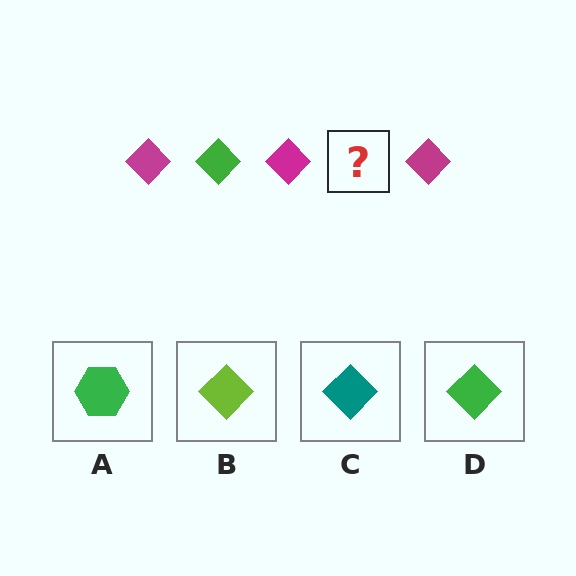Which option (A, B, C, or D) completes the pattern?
D.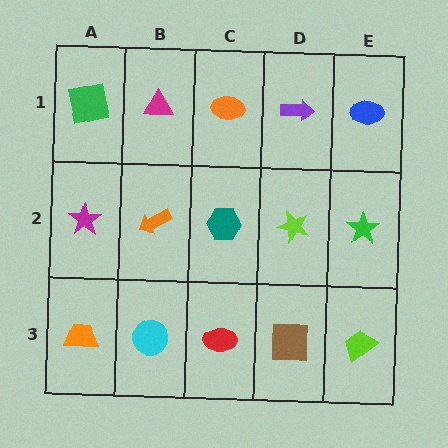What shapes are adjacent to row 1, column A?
A magenta star (row 2, column A), a magenta triangle (row 1, column B).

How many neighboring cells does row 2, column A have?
3.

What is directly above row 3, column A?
A magenta star.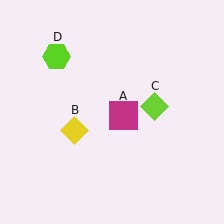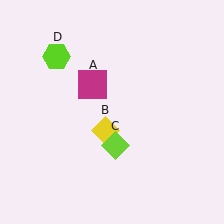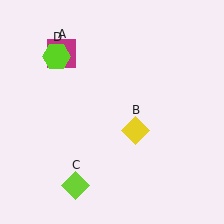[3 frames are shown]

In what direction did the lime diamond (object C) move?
The lime diamond (object C) moved down and to the left.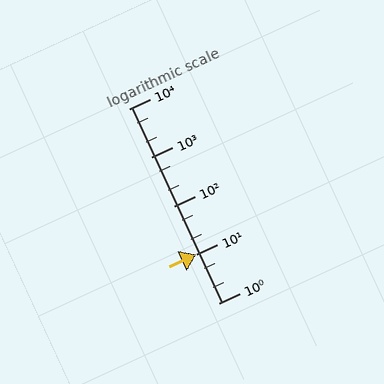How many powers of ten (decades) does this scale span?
The scale spans 4 decades, from 1 to 10000.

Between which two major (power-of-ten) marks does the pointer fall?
The pointer is between 1 and 10.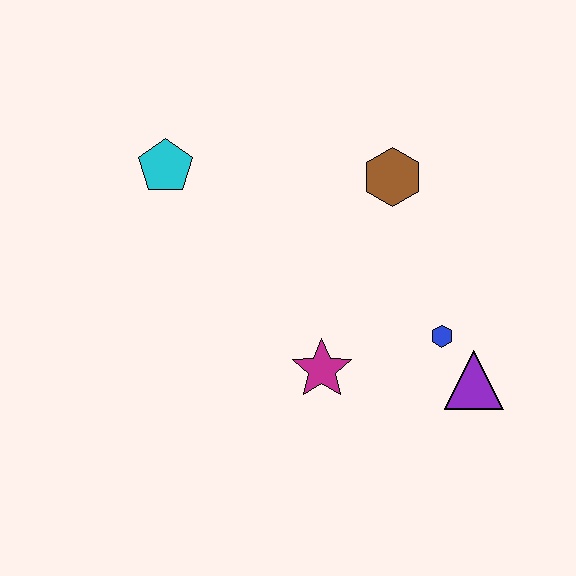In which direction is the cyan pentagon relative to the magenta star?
The cyan pentagon is above the magenta star.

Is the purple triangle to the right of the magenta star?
Yes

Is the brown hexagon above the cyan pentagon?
No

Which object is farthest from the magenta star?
The cyan pentagon is farthest from the magenta star.